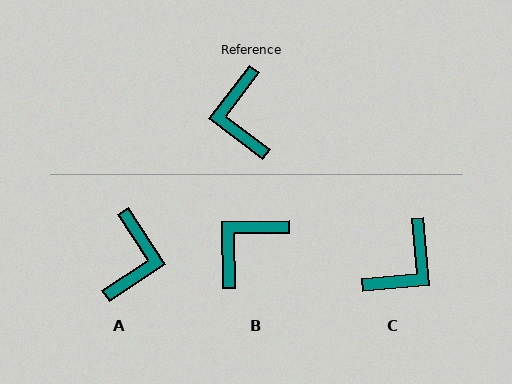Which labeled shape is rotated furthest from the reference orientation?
A, about 161 degrees away.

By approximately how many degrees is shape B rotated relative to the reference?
Approximately 52 degrees clockwise.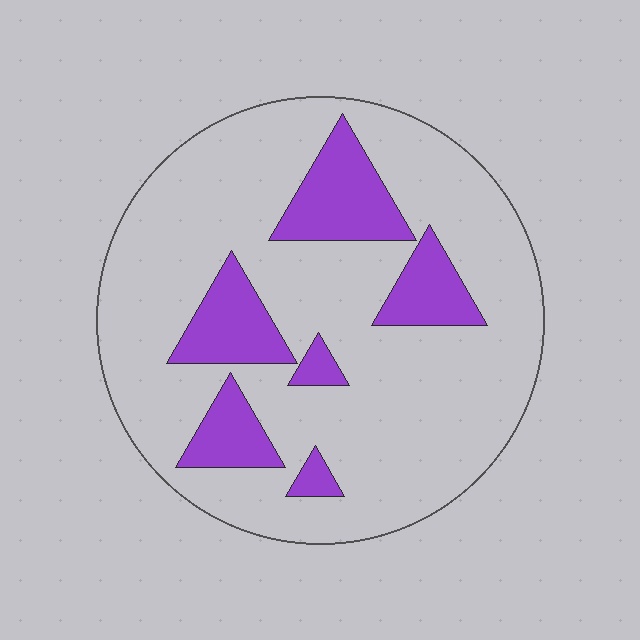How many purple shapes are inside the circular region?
6.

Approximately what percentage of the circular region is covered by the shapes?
Approximately 20%.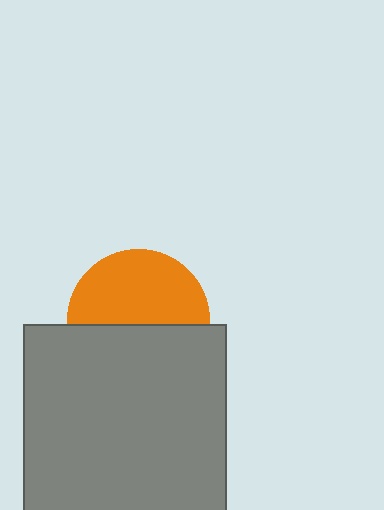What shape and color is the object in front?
The object in front is a gray rectangle.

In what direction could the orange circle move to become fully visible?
The orange circle could move up. That would shift it out from behind the gray rectangle entirely.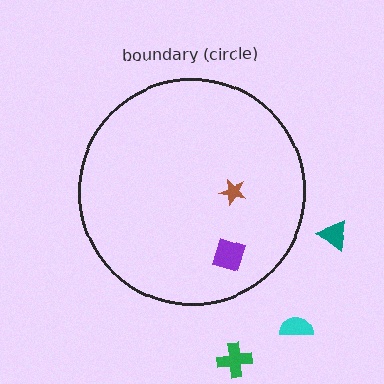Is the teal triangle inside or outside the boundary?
Outside.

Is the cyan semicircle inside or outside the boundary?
Outside.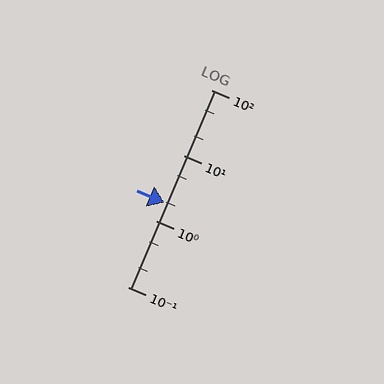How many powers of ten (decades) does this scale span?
The scale spans 3 decades, from 0.1 to 100.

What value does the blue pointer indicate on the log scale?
The pointer indicates approximately 1.9.